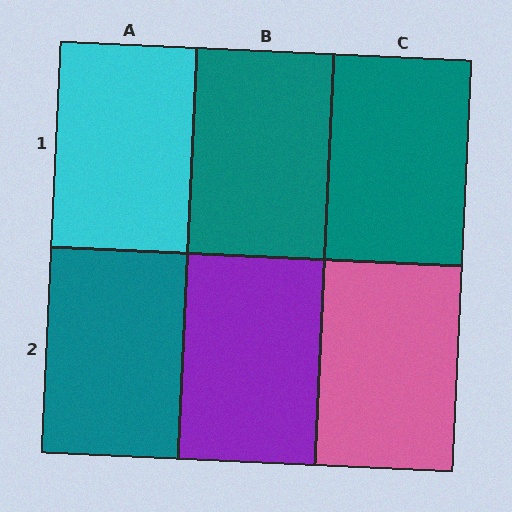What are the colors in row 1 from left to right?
Cyan, teal, teal.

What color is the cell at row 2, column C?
Pink.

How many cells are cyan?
1 cell is cyan.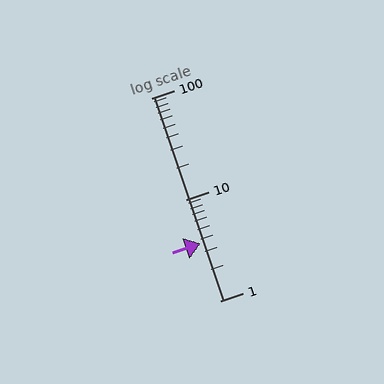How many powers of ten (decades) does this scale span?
The scale spans 2 decades, from 1 to 100.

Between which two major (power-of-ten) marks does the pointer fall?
The pointer is between 1 and 10.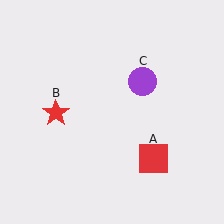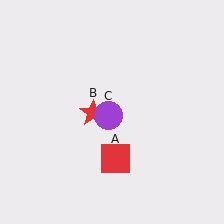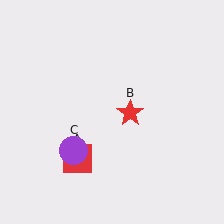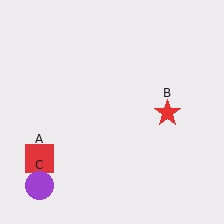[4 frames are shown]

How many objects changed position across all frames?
3 objects changed position: red square (object A), red star (object B), purple circle (object C).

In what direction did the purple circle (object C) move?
The purple circle (object C) moved down and to the left.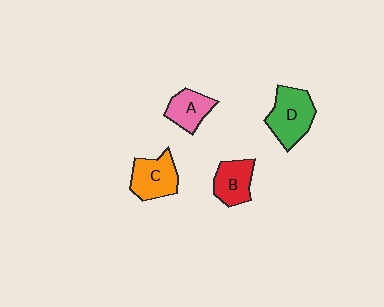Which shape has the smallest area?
Shape A (pink).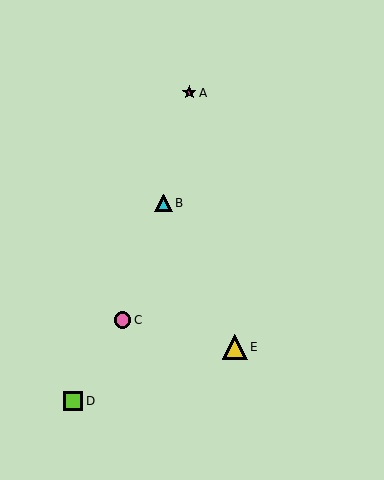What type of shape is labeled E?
Shape E is a yellow triangle.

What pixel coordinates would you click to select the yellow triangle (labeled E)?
Click at (235, 347) to select the yellow triangle E.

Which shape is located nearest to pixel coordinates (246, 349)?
The yellow triangle (labeled E) at (235, 347) is nearest to that location.